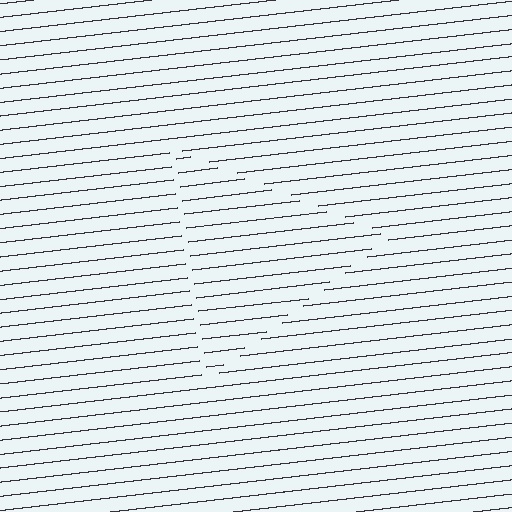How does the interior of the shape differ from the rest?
The interior of the shape contains the same grating, shifted by half a period — the contour is defined by the phase discontinuity where line-ends from the inner and outer gratings abut.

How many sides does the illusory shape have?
3 sides — the line-ends trace a triangle.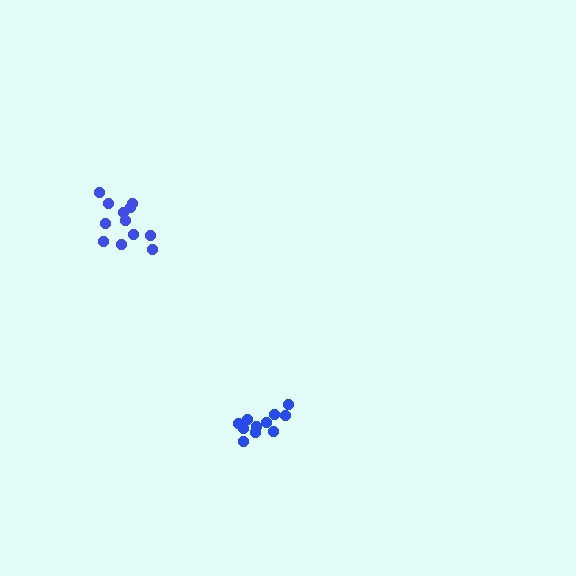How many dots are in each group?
Group 1: 11 dots, Group 2: 12 dots (23 total).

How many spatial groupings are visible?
There are 2 spatial groupings.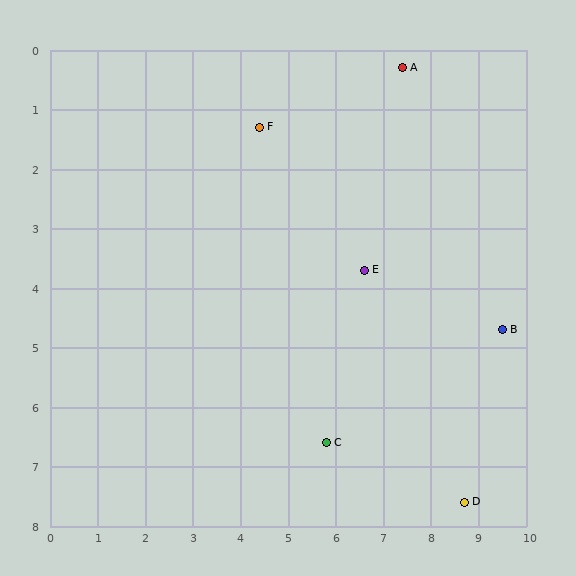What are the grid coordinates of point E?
Point E is at approximately (6.6, 3.7).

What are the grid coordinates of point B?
Point B is at approximately (9.5, 4.7).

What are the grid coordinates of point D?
Point D is at approximately (8.7, 7.6).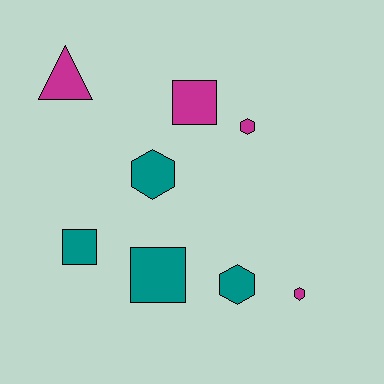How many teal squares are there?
There are 2 teal squares.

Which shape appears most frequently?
Hexagon, with 4 objects.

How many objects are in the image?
There are 8 objects.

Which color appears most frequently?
Magenta, with 4 objects.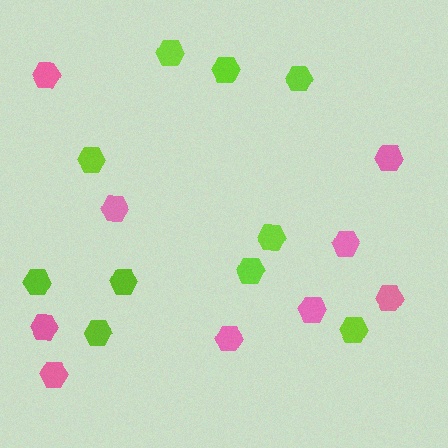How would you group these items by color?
There are 2 groups: one group of pink hexagons (9) and one group of lime hexagons (10).